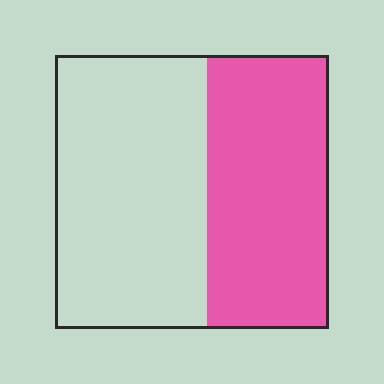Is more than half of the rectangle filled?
No.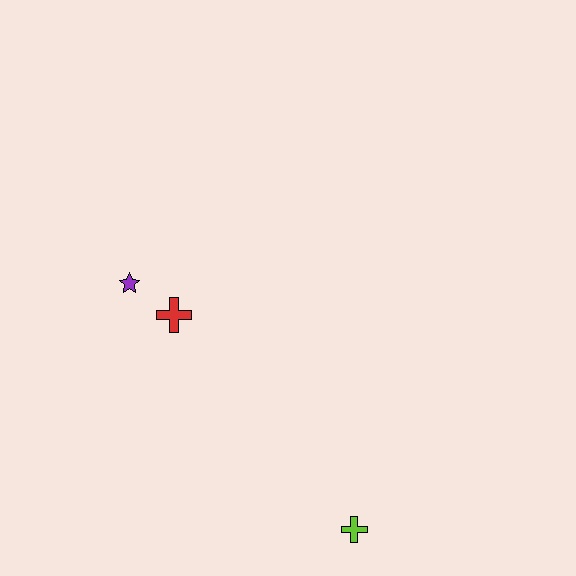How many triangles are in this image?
There are no triangles.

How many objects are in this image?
There are 3 objects.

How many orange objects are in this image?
There are no orange objects.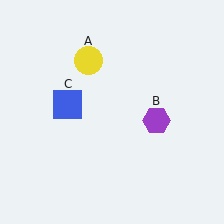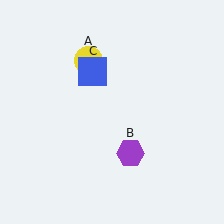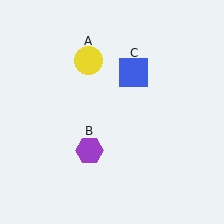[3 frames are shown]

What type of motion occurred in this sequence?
The purple hexagon (object B), blue square (object C) rotated clockwise around the center of the scene.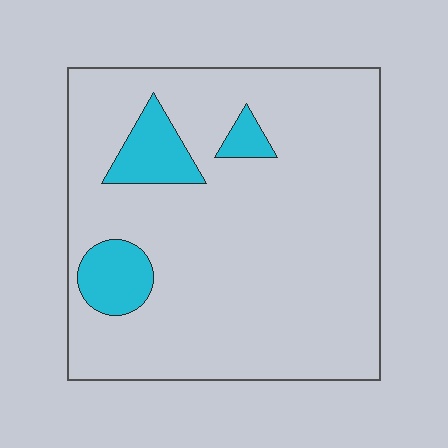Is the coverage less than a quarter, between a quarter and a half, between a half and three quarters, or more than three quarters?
Less than a quarter.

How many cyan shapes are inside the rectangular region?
3.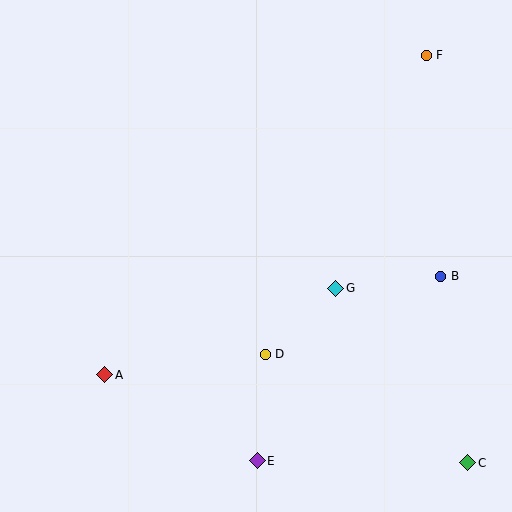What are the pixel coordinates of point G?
Point G is at (336, 288).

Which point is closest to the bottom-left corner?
Point A is closest to the bottom-left corner.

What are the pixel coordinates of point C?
Point C is at (468, 463).